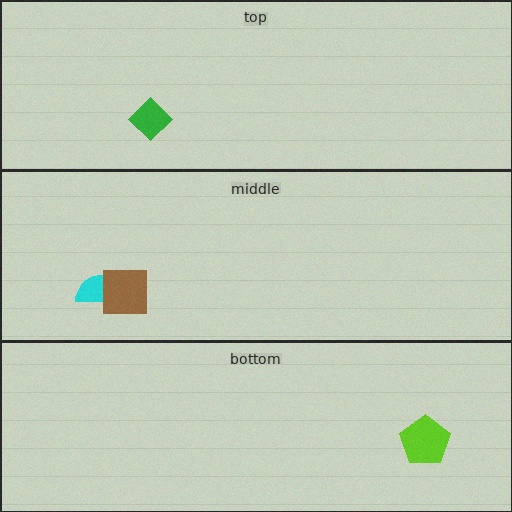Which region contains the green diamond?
The top region.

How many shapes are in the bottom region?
1.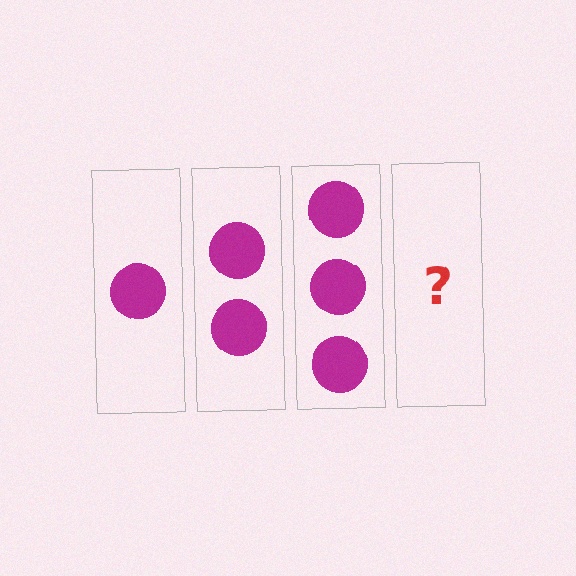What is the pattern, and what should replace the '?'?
The pattern is that each step adds one more circle. The '?' should be 4 circles.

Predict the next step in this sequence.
The next step is 4 circles.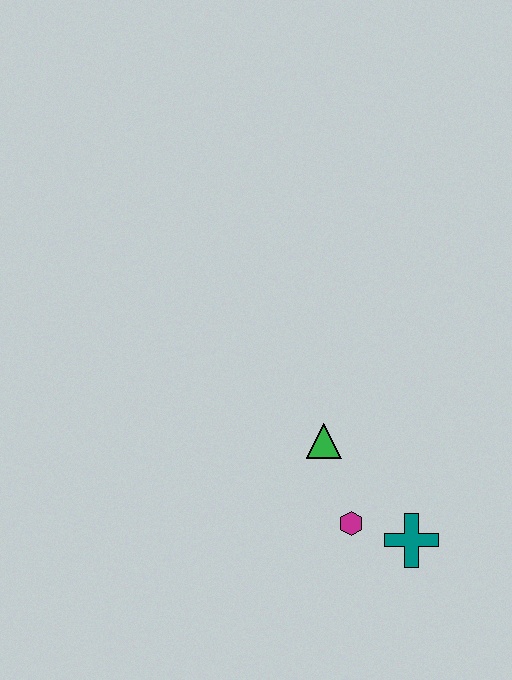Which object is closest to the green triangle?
The magenta hexagon is closest to the green triangle.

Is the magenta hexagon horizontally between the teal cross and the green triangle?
Yes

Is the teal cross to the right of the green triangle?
Yes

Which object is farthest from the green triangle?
The teal cross is farthest from the green triangle.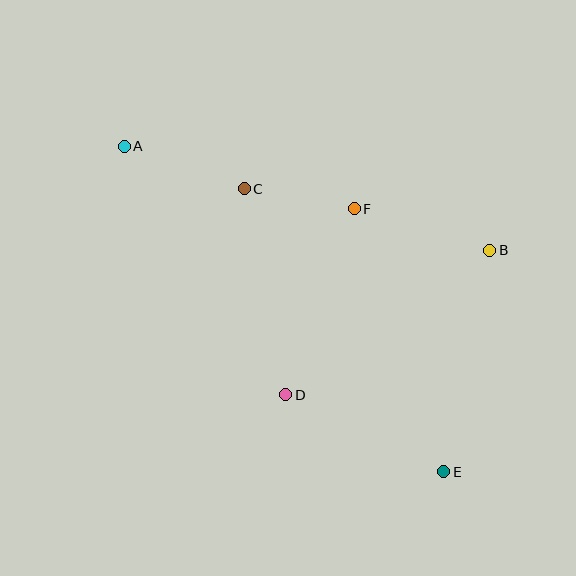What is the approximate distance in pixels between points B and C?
The distance between B and C is approximately 254 pixels.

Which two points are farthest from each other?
Points A and E are farthest from each other.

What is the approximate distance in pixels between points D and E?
The distance between D and E is approximately 176 pixels.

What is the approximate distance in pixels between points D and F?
The distance between D and F is approximately 198 pixels.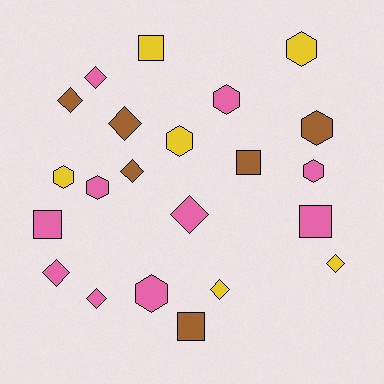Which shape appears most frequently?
Diamond, with 9 objects.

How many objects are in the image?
There are 22 objects.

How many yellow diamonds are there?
There are 2 yellow diamonds.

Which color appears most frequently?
Pink, with 10 objects.